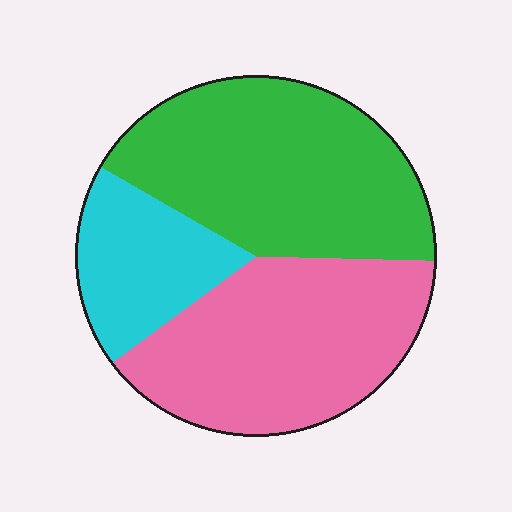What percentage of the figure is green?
Green takes up about two fifths (2/5) of the figure.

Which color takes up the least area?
Cyan, at roughly 20%.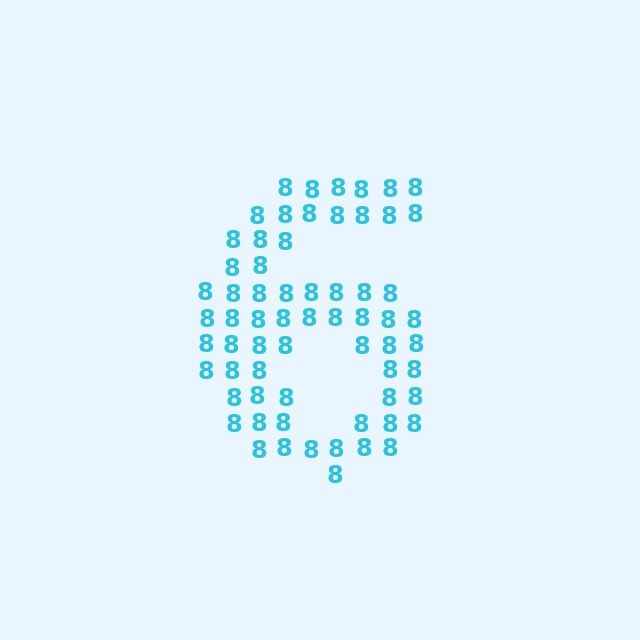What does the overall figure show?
The overall figure shows the digit 6.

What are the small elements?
The small elements are digit 8's.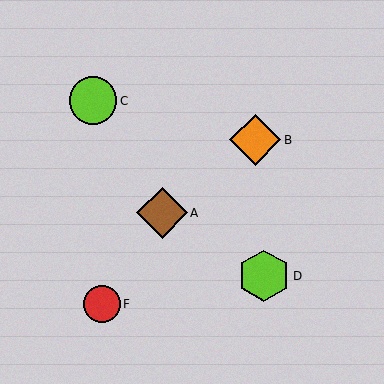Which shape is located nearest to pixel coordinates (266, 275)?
The lime hexagon (labeled D) at (264, 276) is nearest to that location.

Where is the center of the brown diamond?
The center of the brown diamond is at (162, 213).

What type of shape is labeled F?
Shape F is a red circle.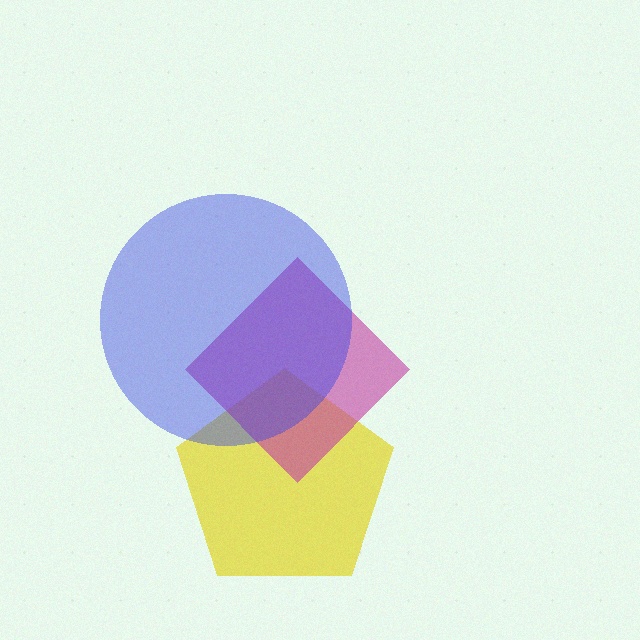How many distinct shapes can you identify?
There are 3 distinct shapes: a yellow pentagon, a magenta diamond, a blue circle.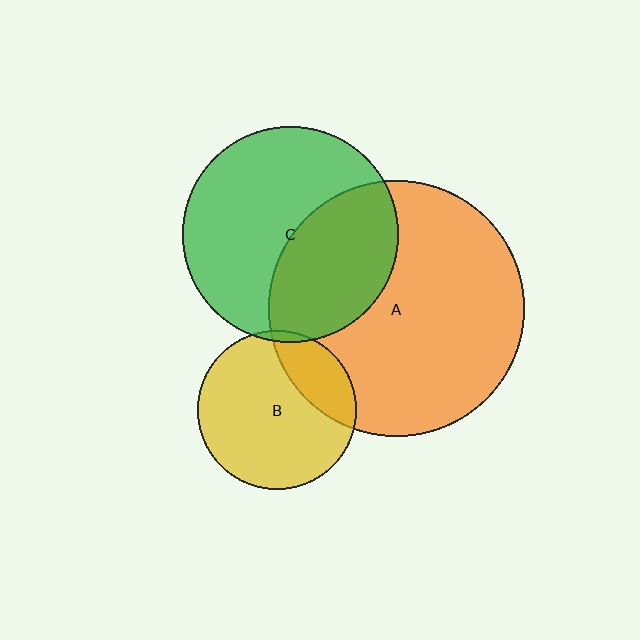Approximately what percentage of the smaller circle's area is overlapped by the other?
Approximately 25%.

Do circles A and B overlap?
Yes.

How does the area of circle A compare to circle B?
Approximately 2.6 times.